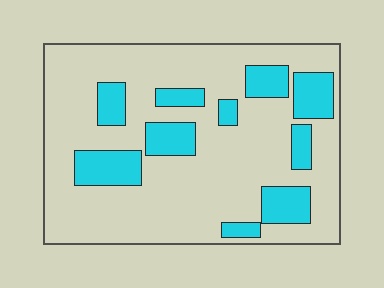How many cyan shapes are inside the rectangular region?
10.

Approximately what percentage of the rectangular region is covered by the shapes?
Approximately 25%.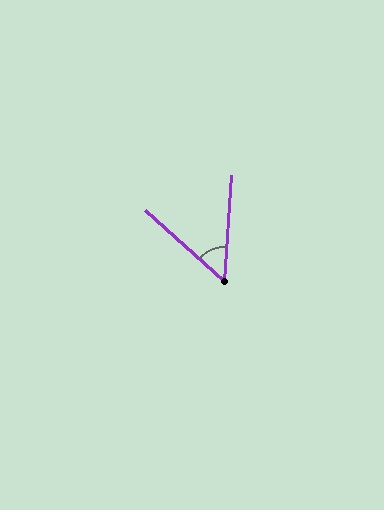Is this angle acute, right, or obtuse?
It is acute.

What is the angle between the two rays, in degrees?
Approximately 52 degrees.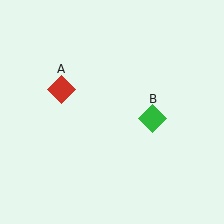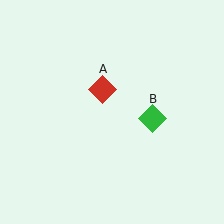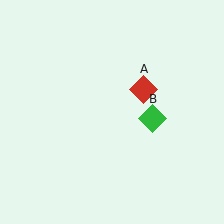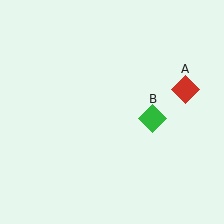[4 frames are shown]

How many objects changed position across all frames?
1 object changed position: red diamond (object A).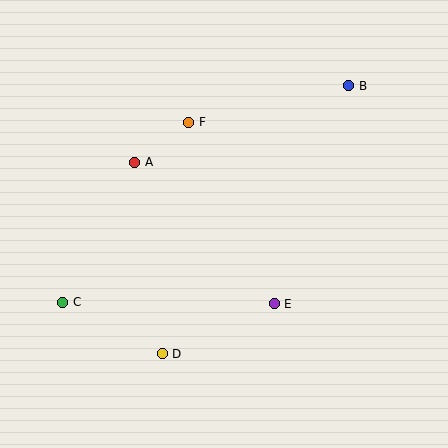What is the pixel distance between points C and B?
The distance between C and B is 359 pixels.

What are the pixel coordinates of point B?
Point B is at (349, 86).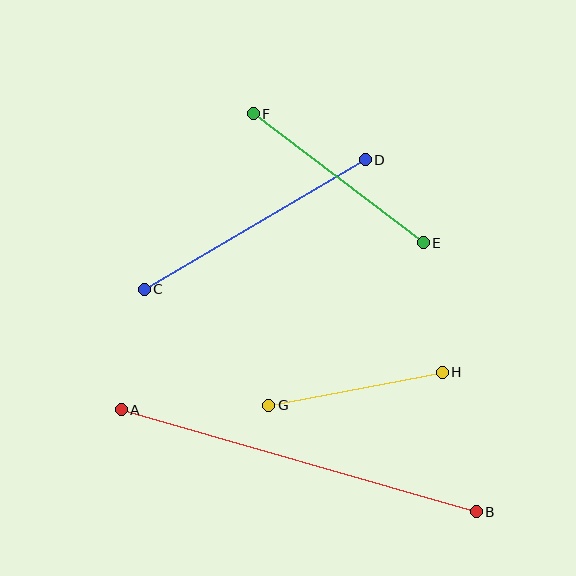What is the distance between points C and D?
The distance is approximately 256 pixels.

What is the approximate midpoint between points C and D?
The midpoint is at approximately (255, 224) pixels.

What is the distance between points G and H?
The distance is approximately 176 pixels.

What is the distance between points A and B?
The distance is approximately 369 pixels.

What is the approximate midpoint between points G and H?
The midpoint is at approximately (355, 389) pixels.